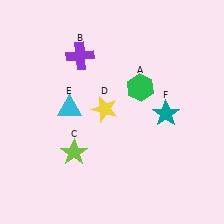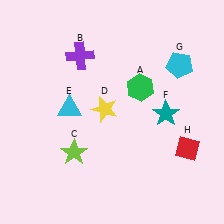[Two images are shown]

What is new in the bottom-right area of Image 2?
A red diamond (H) was added in the bottom-right area of Image 2.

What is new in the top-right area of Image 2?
A cyan pentagon (G) was added in the top-right area of Image 2.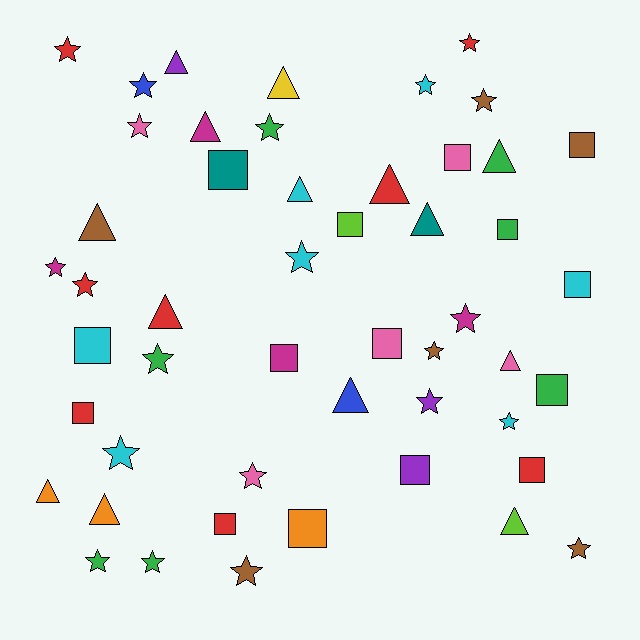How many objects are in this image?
There are 50 objects.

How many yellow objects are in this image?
There is 1 yellow object.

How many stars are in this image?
There are 21 stars.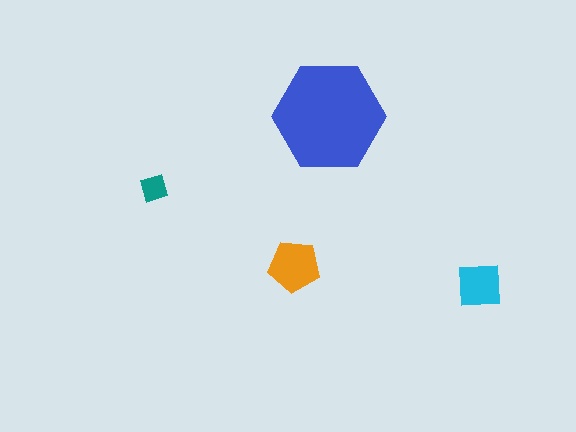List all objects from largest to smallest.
The blue hexagon, the orange pentagon, the cyan square, the teal diamond.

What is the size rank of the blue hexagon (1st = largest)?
1st.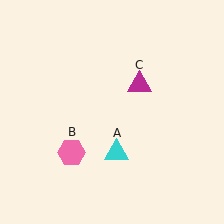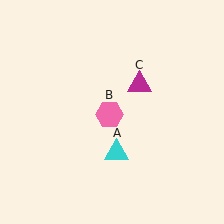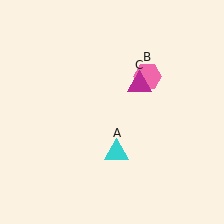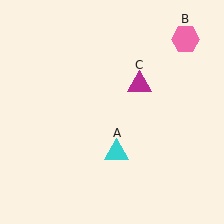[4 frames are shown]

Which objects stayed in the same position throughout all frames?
Cyan triangle (object A) and magenta triangle (object C) remained stationary.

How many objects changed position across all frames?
1 object changed position: pink hexagon (object B).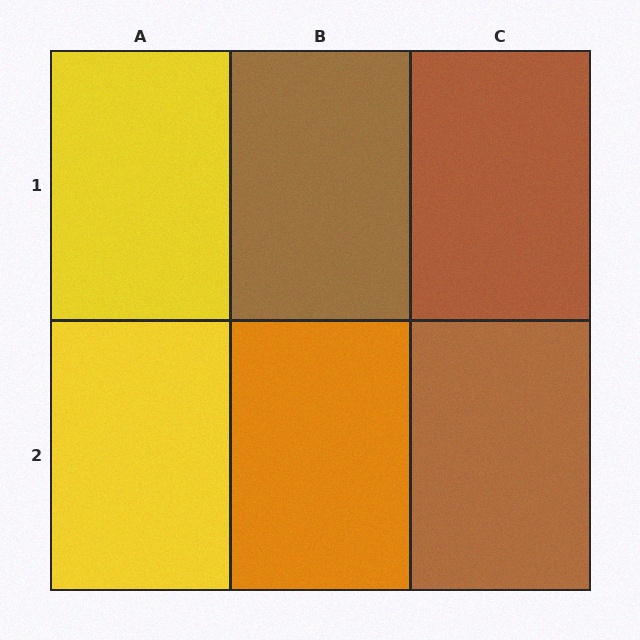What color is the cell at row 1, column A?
Yellow.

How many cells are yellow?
2 cells are yellow.